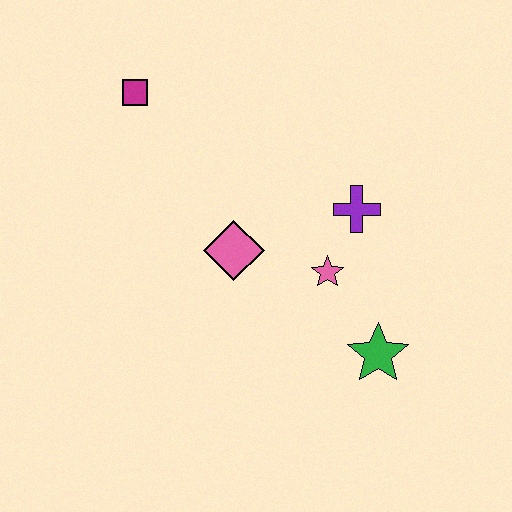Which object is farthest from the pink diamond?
The magenta square is farthest from the pink diamond.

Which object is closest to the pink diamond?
The pink star is closest to the pink diamond.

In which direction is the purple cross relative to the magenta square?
The purple cross is to the right of the magenta square.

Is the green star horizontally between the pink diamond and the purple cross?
No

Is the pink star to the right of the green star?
No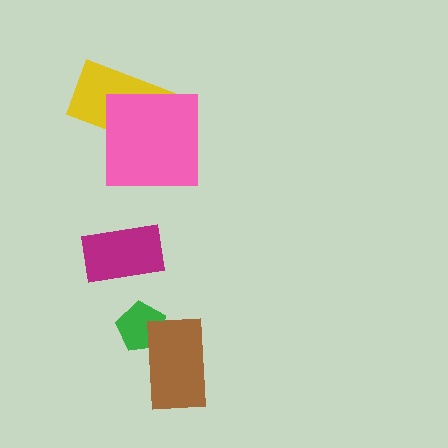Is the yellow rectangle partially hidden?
Yes, it is partially covered by another shape.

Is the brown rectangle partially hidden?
No, no other shape covers it.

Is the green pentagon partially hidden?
Yes, it is partially covered by another shape.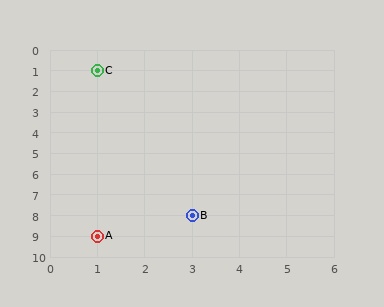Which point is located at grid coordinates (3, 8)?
Point B is at (3, 8).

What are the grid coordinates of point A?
Point A is at grid coordinates (1, 9).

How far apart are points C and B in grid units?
Points C and B are 2 columns and 7 rows apart (about 7.3 grid units diagonally).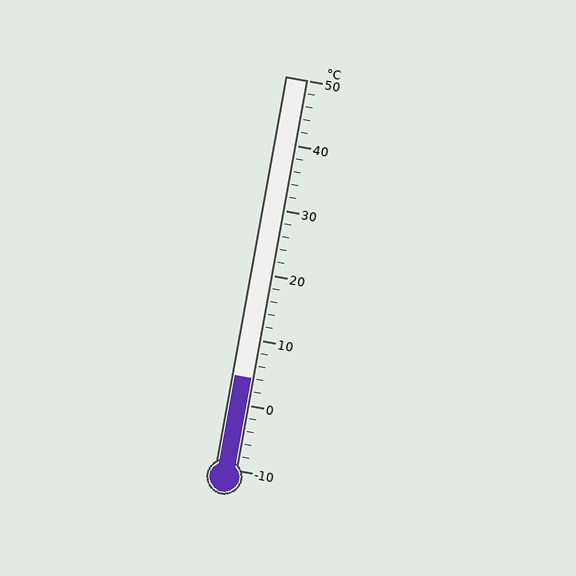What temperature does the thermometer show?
The thermometer shows approximately 4°C.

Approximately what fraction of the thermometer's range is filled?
The thermometer is filled to approximately 25% of its range.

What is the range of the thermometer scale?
The thermometer scale ranges from -10°C to 50°C.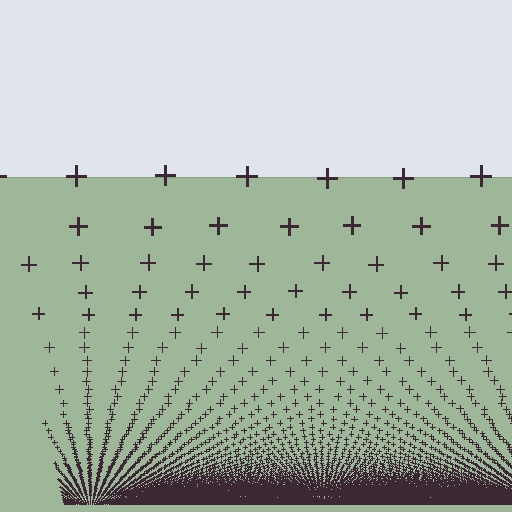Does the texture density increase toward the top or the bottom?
Density increases toward the bottom.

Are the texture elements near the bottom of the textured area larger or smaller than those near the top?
Smaller. The gradient is inverted — elements near the bottom are smaller and denser.